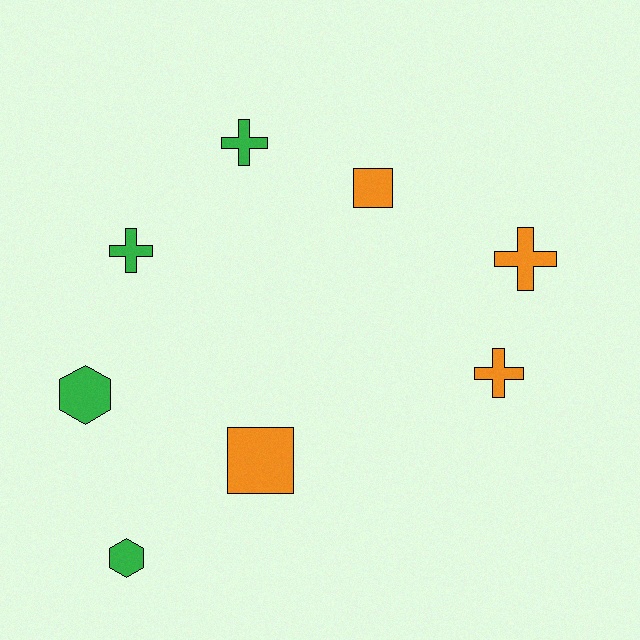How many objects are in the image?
There are 8 objects.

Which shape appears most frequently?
Cross, with 4 objects.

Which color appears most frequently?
Orange, with 4 objects.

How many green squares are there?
There are no green squares.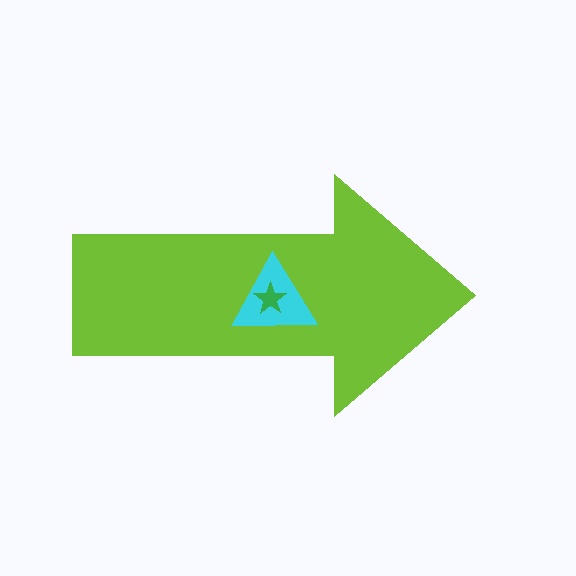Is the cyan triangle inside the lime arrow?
Yes.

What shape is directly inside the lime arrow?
The cyan triangle.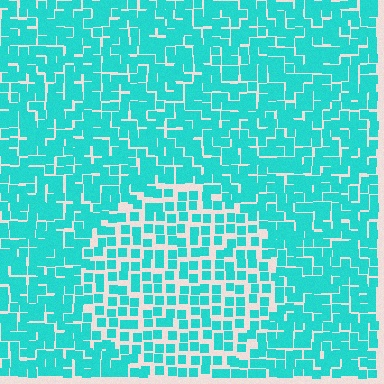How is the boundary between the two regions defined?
The boundary is defined by a change in element density (approximately 1.6x ratio). All elements are the same color, size, and shape.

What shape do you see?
I see a circle.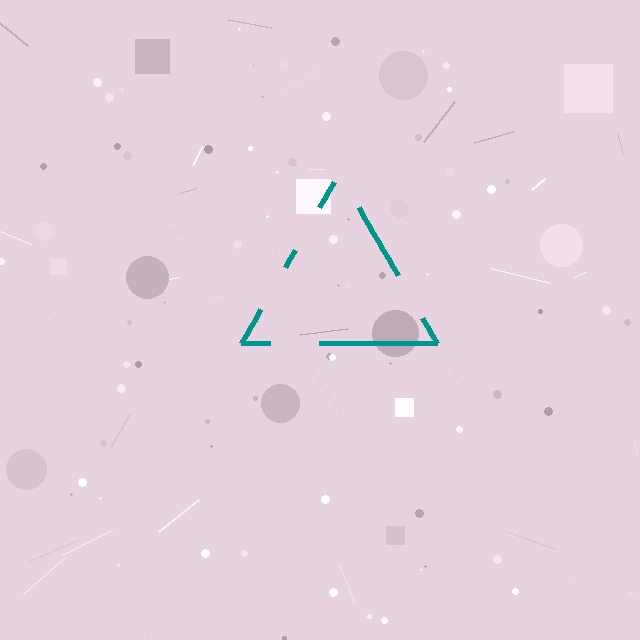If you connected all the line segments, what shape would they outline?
They would outline a triangle.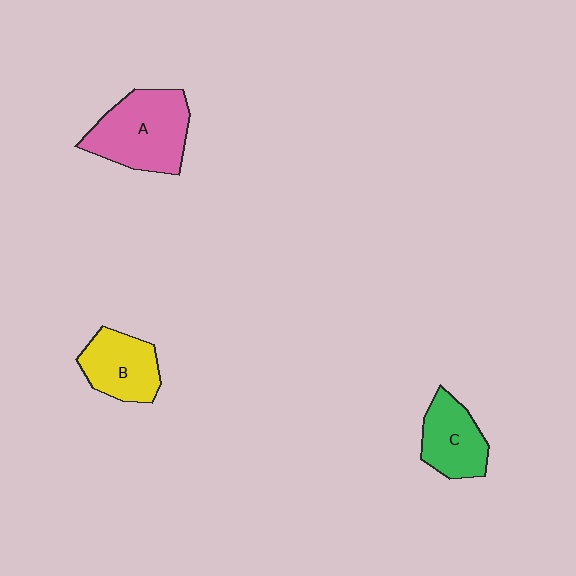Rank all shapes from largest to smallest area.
From largest to smallest: A (pink), B (yellow), C (green).